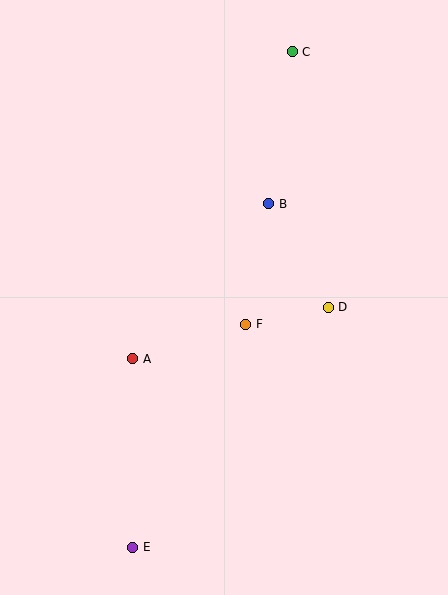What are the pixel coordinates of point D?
Point D is at (328, 307).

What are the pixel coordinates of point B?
Point B is at (269, 204).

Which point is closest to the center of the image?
Point F at (246, 324) is closest to the center.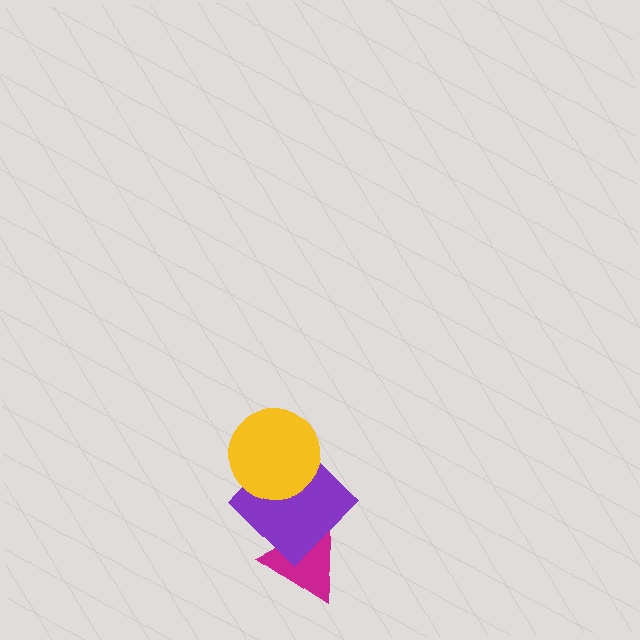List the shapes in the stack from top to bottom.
From top to bottom: the yellow circle, the purple diamond, the magenta triangle.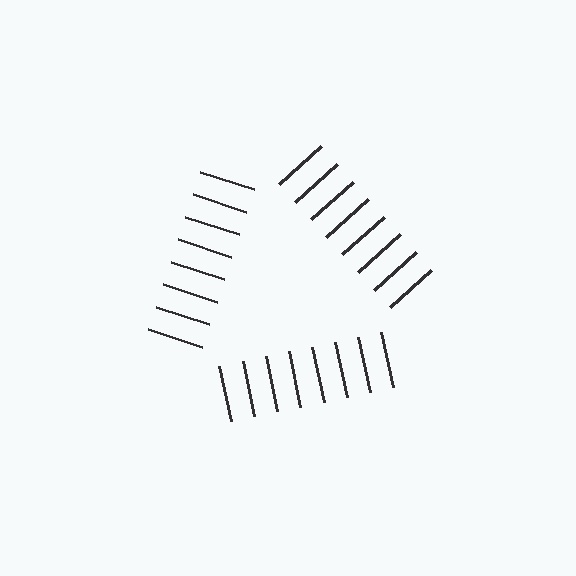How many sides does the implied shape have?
3 sides — the line-ends trace a triangle.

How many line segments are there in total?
24 — 8 along each of the 3 edges.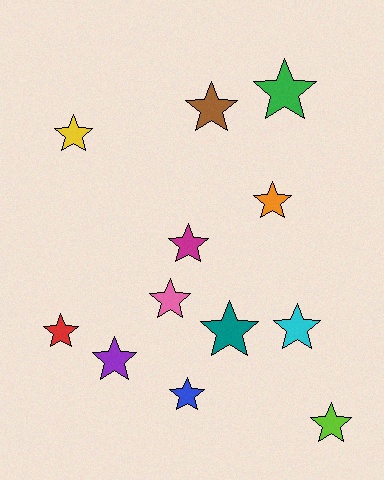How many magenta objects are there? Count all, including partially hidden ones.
There is 1 magenta object.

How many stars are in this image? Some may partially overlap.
There are 12 stars.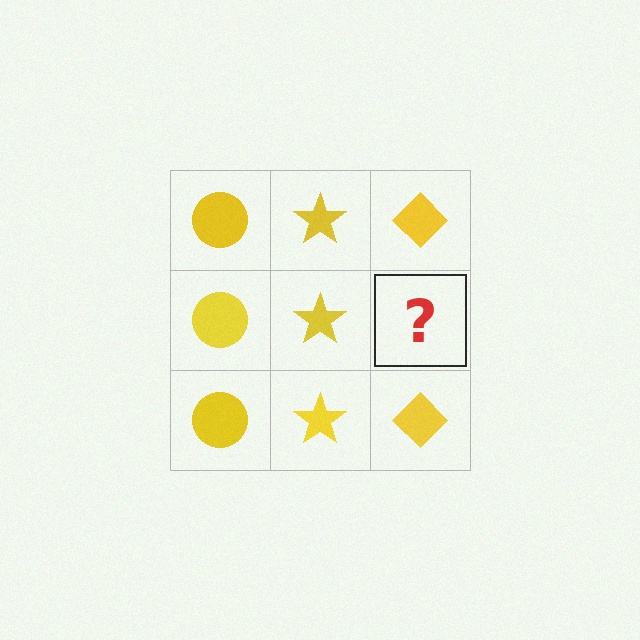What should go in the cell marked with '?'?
The missing cell should contain a yellow diamond.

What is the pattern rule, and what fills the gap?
The rule is that each column has a consistent shape. The gap should be filled with a yellow diamond.